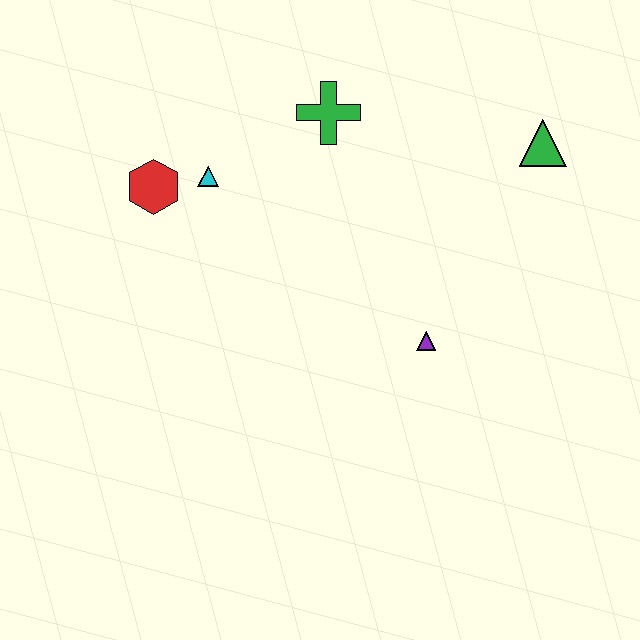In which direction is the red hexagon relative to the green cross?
The red hexagon is to the left of the green cross.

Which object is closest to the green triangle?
The green cross is closest to the green triangle.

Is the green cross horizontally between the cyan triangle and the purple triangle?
Yes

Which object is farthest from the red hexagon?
The green triangle is farthest from the red hexagon.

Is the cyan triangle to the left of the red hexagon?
No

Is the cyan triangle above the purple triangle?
Yes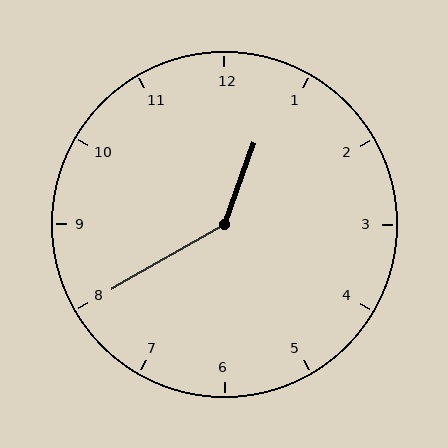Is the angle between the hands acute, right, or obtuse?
It is obtuse.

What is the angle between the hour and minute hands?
Approximately 140 degrees.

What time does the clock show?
12:40.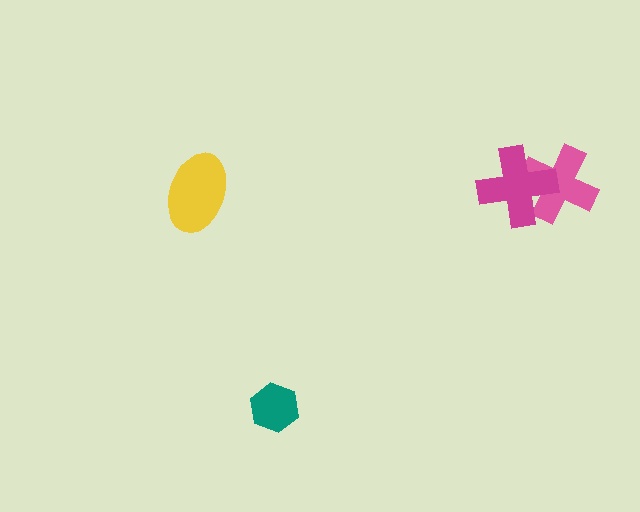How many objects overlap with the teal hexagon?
0 objects overlap with the teal hexagon.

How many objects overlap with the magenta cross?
1 object overlaps with the magenta cross.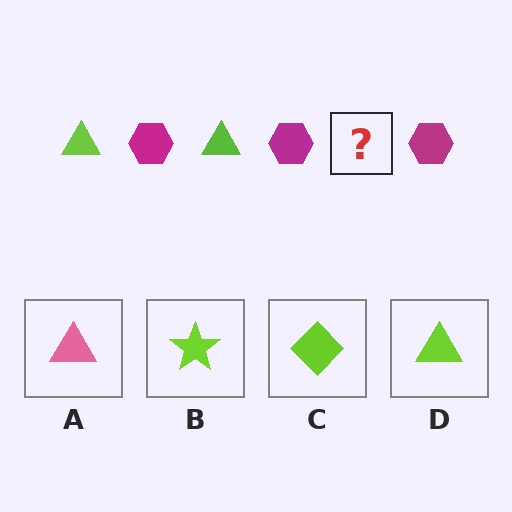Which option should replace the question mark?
Option D.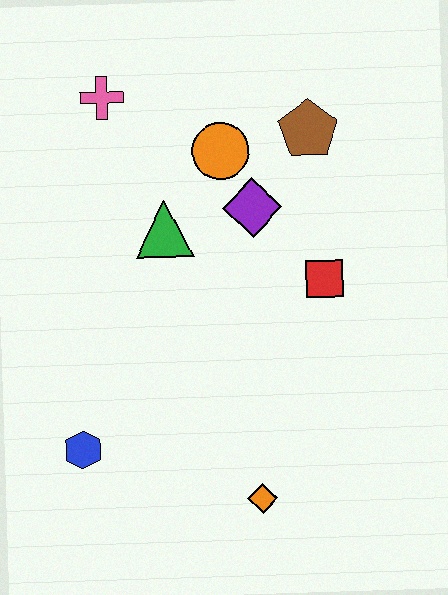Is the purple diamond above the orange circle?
No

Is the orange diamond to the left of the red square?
Yes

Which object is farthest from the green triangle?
The orange diamond is farthest from the green triangle.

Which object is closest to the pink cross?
The orange circle is closest to the pink cross.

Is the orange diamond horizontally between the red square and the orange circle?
Yes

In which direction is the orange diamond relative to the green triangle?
The orange diamond is below the green triangle.